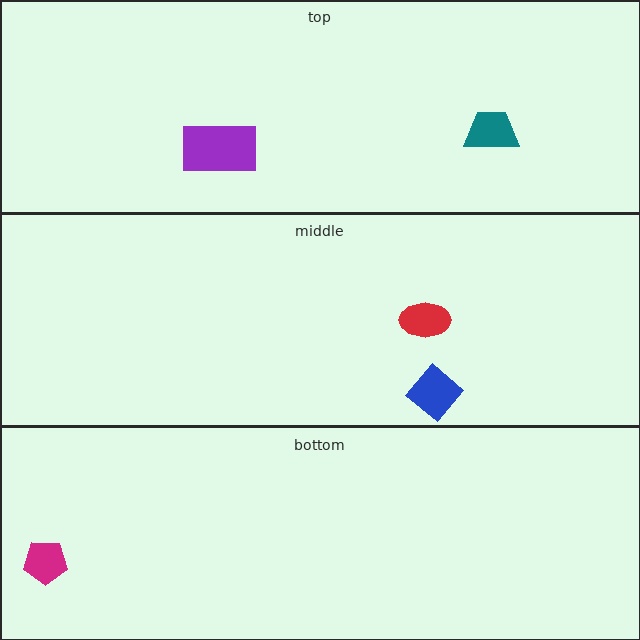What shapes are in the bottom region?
The magenta pentagon.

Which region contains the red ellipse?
The middle region.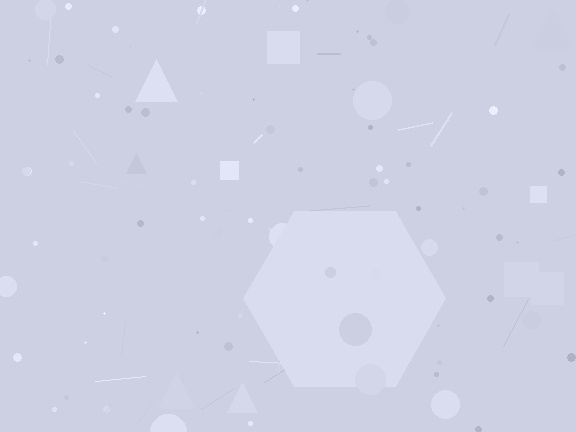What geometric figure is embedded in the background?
A hexagon is embedded in the background.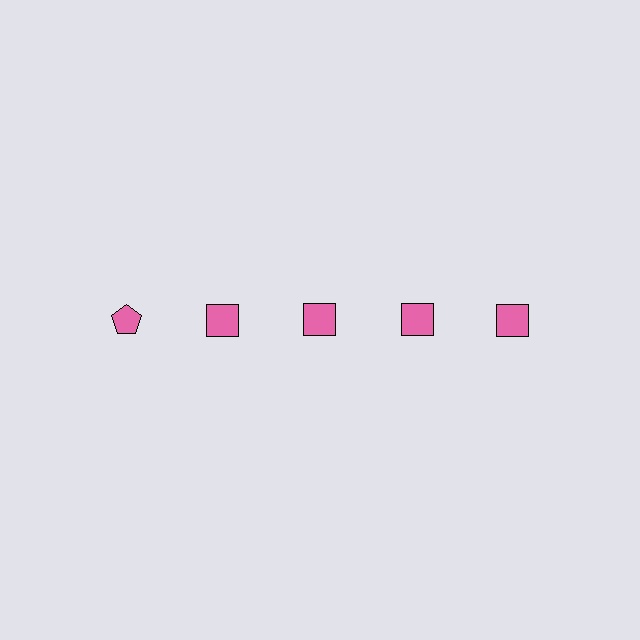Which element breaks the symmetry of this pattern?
The pink pentagon in the top row, leftmost column breaks the symmetry. All other shapes are pink squares.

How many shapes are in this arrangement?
There are 5 shapes arranged in a grid pattern.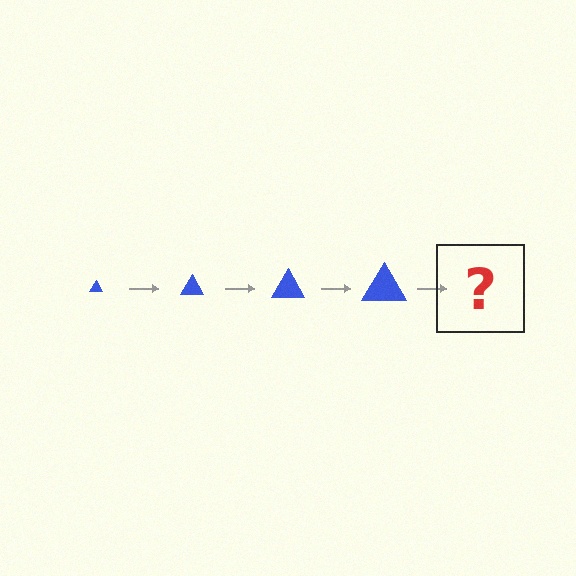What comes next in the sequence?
The next element should be a blue triangle, larger than the previous one.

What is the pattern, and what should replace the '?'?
The pattern is that the triangle gets progressively larger each step. The '?' should be a blue triangle, larger than the previous one.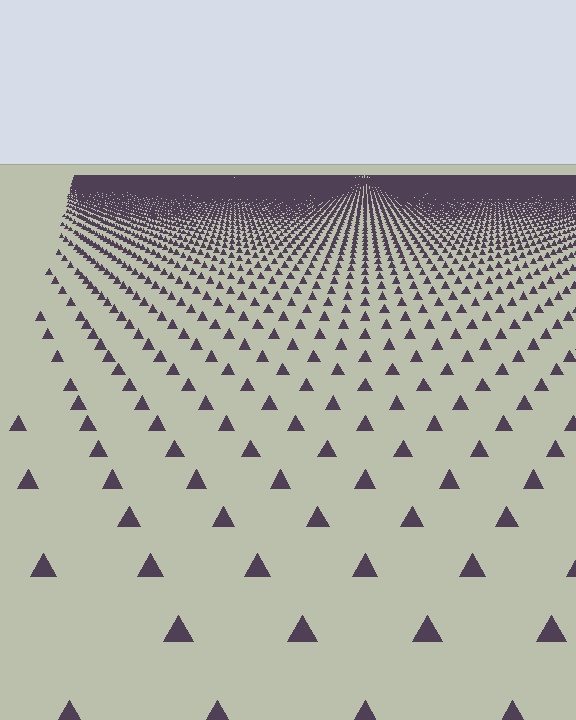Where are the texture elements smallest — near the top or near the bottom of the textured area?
Near the top.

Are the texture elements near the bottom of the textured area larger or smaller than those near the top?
Larger. Near the bottom, elements are closer to the viewer and appear at a bigger on-screen size.